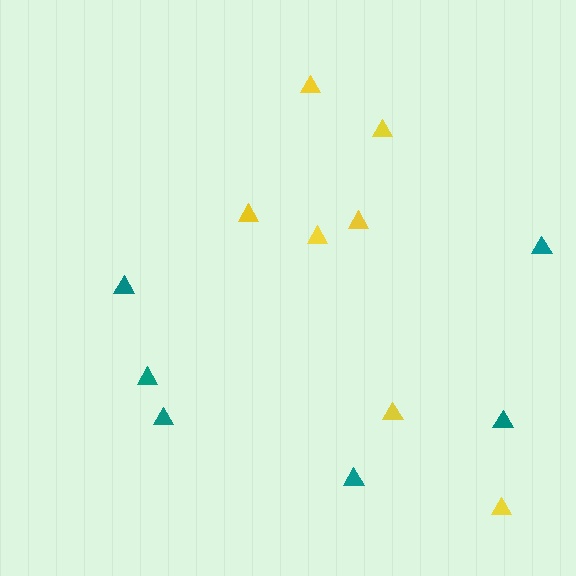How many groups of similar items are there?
There are 2 groups: one group of yellow triangles (7) and one group of teal triangles (6).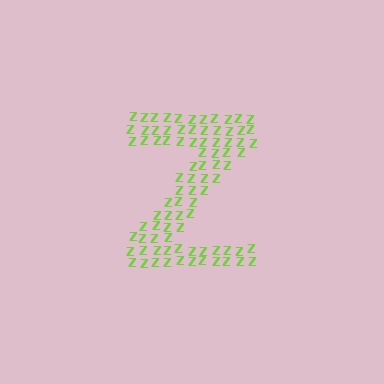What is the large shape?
The large shape is the letter Z.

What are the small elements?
The small elements are letter Z's.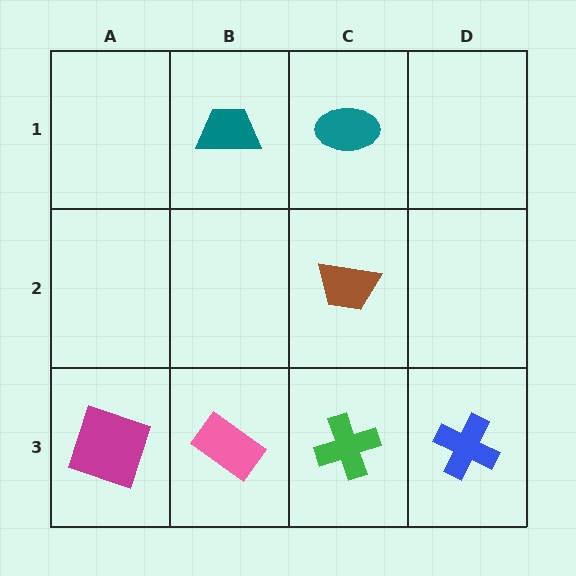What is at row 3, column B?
A pink rectangle.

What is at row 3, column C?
A green cross.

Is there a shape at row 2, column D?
No, that cell is empty.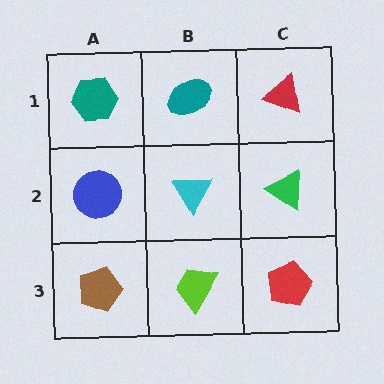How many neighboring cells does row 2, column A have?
3.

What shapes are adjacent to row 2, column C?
A red triangle (row 1, column C), a red pentagon (row 3, column C), a cyan triangle (row 2, column B).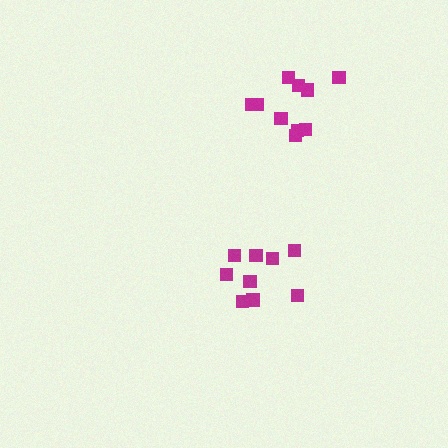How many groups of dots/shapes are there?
There are 2 groups.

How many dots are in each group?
Group 1: 9 dots, Group 2: 10 dots (19 total).